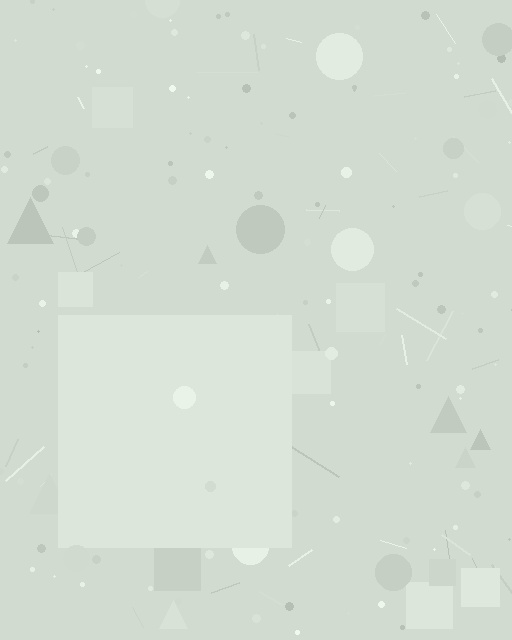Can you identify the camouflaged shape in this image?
The camouflaged shape is a square.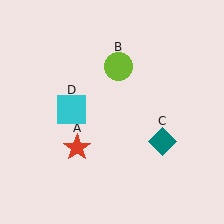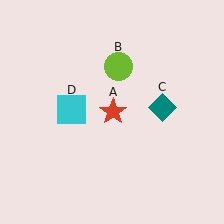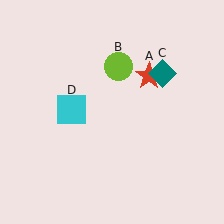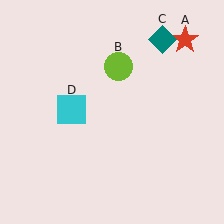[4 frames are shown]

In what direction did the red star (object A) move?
The red star (object A) moved up and to the right.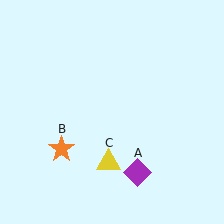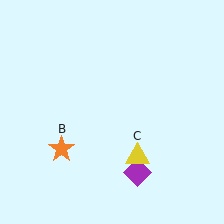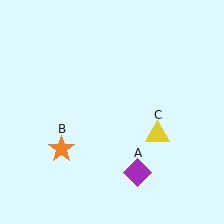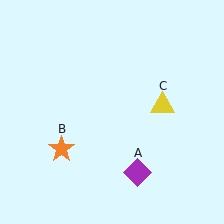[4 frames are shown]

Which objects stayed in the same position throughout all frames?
Purple diamond (object A) and orange star (object B) remained stationary.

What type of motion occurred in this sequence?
The yellow triangle (object C) rotated counterclockwise around the center of the scene.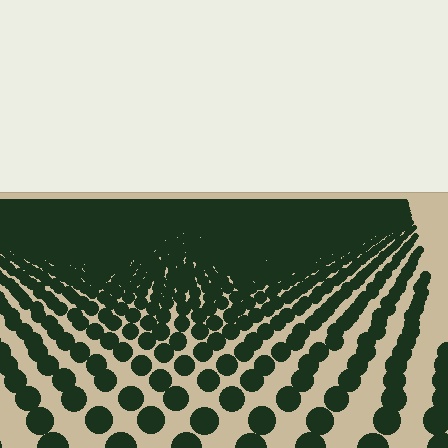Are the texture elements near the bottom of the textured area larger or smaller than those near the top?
Larger. Near the bottom, elements are closer to the viewer and appear at a bigger on-screen size.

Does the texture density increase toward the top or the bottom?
Density increases toward the top.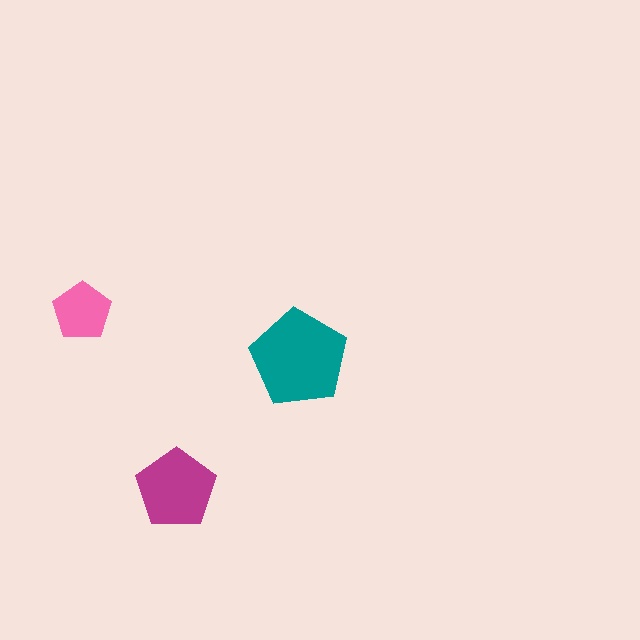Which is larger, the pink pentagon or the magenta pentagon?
The magenta one.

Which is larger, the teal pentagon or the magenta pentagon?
The teal one.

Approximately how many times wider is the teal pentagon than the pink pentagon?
About 1.5 times wider.